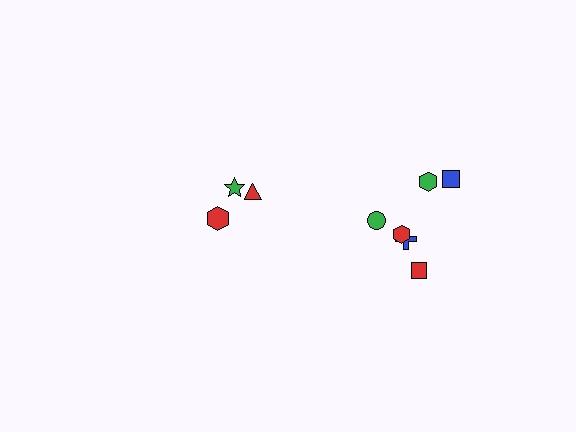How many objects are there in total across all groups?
There are 9 objects.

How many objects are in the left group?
There are 3 objects.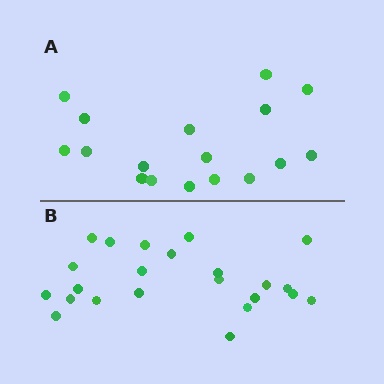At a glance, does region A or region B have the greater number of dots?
Region B (the bottom region) has more dots.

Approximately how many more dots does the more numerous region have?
Region B has about 6 more dots than region A.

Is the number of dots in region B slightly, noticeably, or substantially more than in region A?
Region B has noticeably more, but not dramatically so. The ratio is roughly 1.4 to 1.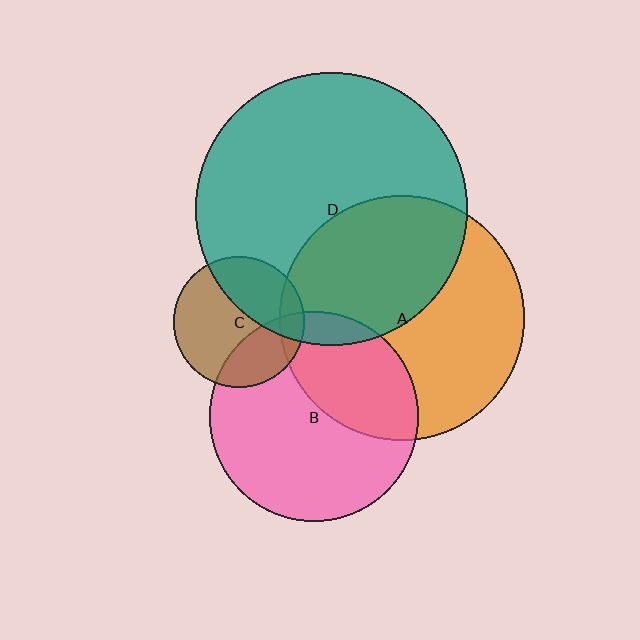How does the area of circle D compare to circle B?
Approximately 1.7 times.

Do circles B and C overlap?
Yes.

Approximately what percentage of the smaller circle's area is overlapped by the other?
Approximately 30%.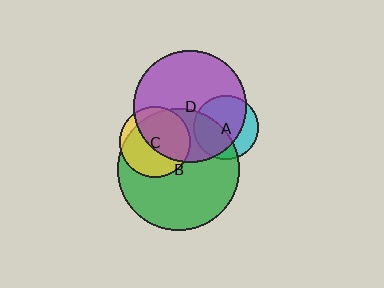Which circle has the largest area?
Circle B (green).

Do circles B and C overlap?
Yes.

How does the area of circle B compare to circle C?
Approximately 3.0 times.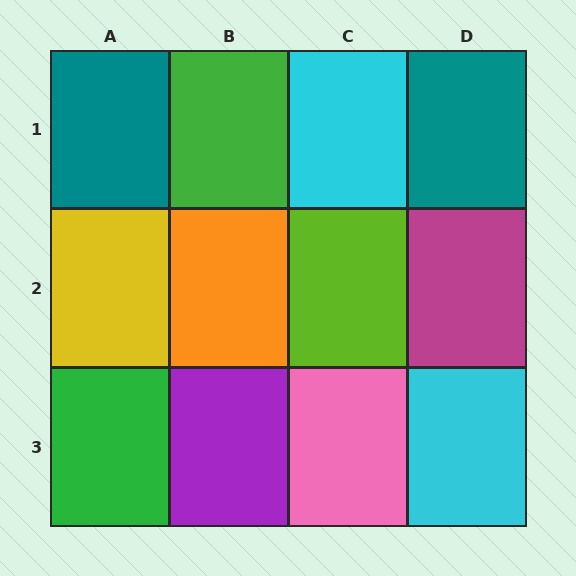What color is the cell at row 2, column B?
Orange.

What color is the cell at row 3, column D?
Cyan.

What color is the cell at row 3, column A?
Green.